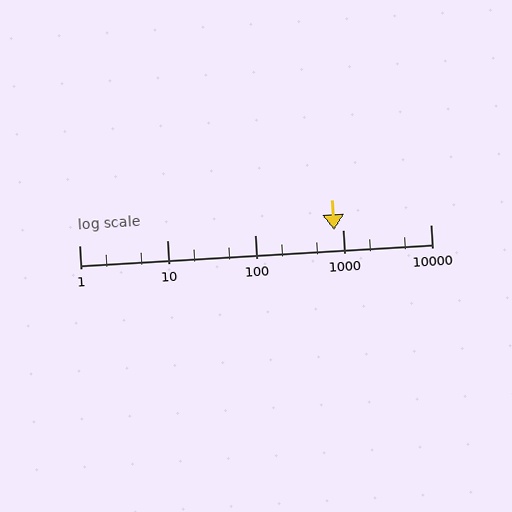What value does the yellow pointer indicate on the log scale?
The pointer indicates approximately 800.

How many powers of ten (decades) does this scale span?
The scale spans 4 decades, from 1 to 10000.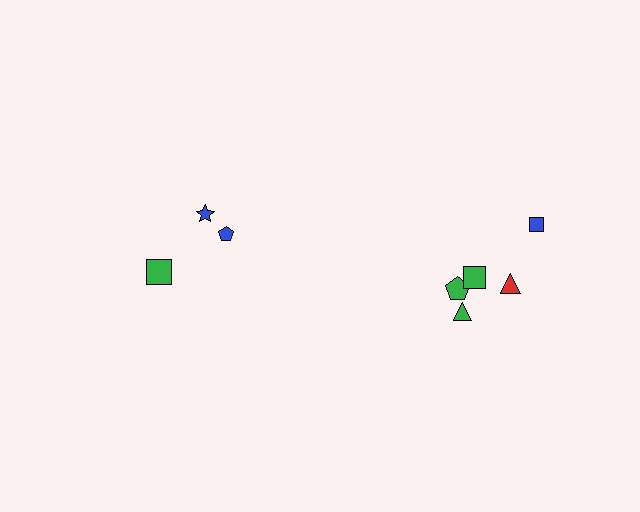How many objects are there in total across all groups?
There are 8 objects.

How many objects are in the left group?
There are 3 objects.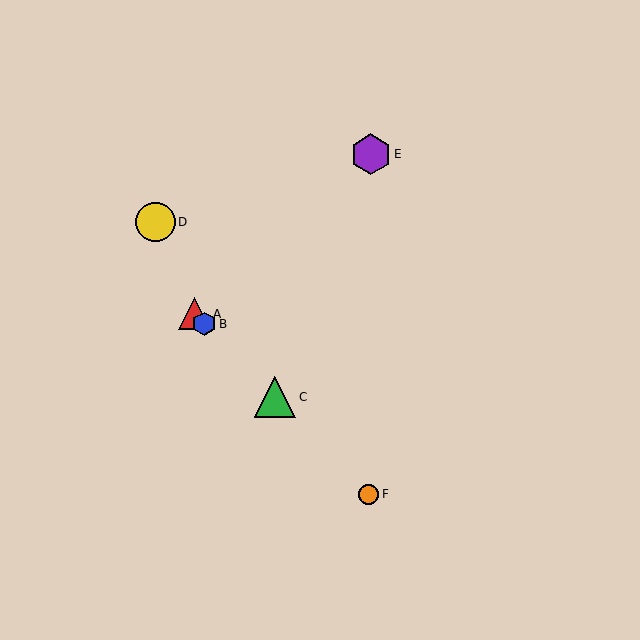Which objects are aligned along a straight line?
Objects A, B, C, F are aligned along a straight line.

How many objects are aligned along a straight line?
4 objects (A, B, C, F) are aligned along a straight line.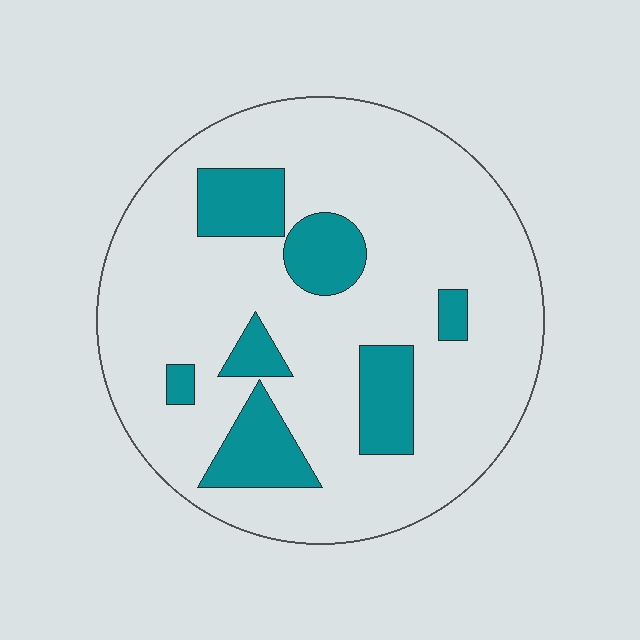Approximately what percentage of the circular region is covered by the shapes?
Approximately 20%.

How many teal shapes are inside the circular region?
7.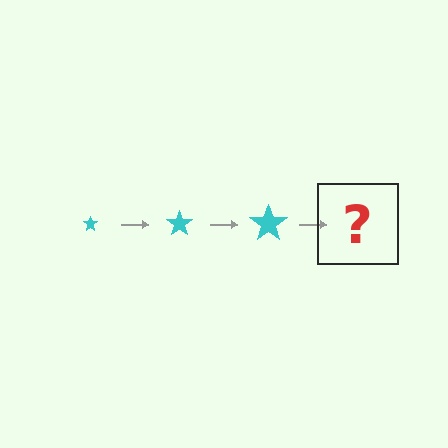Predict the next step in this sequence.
The next step is a cyan star, larger than the previous one.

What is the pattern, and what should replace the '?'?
The pattern is that the star gets progressively larger each step. The '?' should be a cyan star, larger than the previous one.